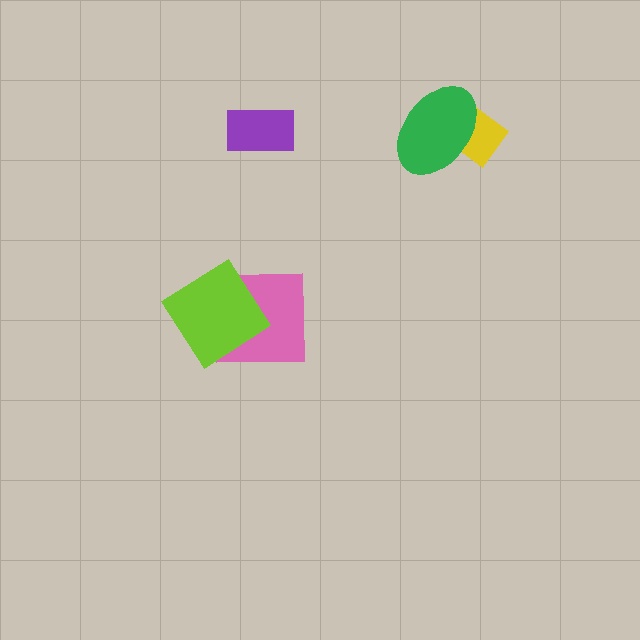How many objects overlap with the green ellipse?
1 object overlaps with the green ellipse.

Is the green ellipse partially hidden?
No, no other shape covers it.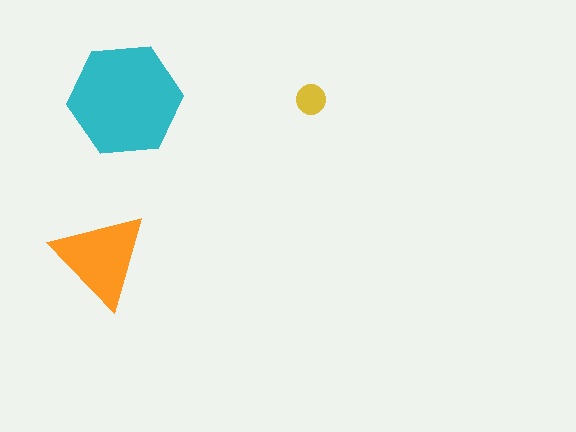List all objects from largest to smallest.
The cyan hexagon, the orange triangle, the yellow circle.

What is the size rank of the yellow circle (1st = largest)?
3rd.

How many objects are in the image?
There are 3 objects in the image.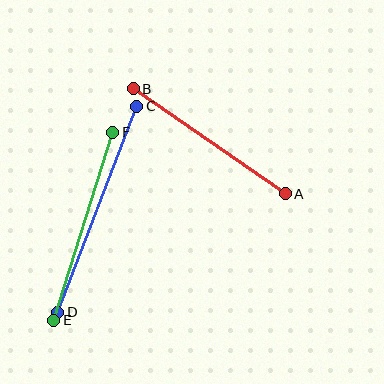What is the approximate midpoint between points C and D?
The midpoint is at approximately (97, 209) pixels.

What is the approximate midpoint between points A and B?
The midpoint is at approximately (209, 141) pixels.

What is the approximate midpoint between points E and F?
The midpoint is at approximately (83, 226) pixels.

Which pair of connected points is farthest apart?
Points C and D are farthest apart.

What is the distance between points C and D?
The distance is approximately 220 pixels.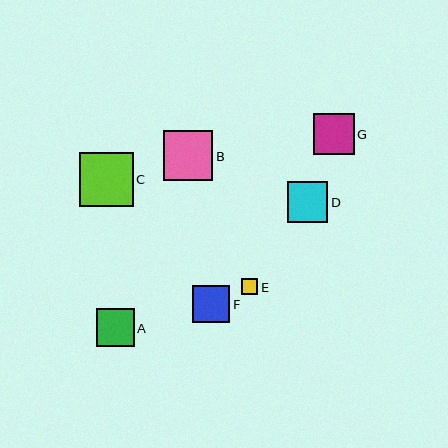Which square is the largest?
Square C is the largest with a size of approximately 54 pixels.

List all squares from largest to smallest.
From largest to smallest: C, B, G, D, A, F, E.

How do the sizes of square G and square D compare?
Square G and square D are approximately the same size.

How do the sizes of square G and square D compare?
Square G and square D are approximately the same size.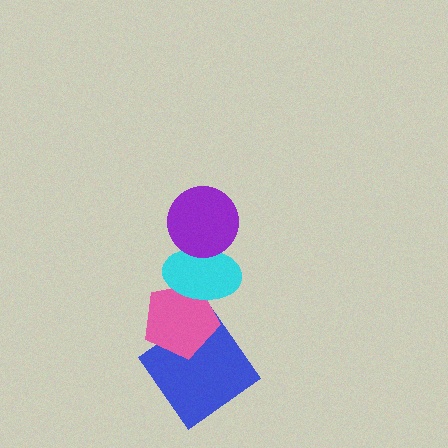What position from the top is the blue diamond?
The blue diamond is 4th from the top.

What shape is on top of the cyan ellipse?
The purple circle is on top of the cyan ellipse.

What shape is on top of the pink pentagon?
The cyan ellipse is on top of the pink pentagon.